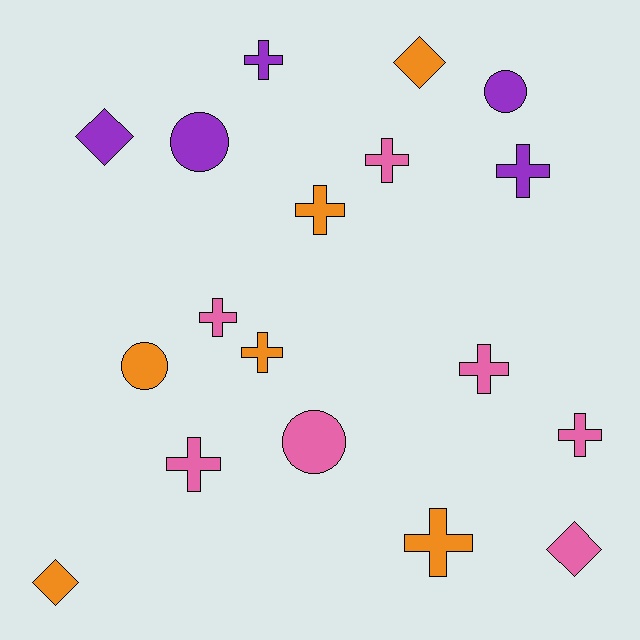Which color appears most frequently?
Pink, with 7 objects.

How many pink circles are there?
There is 1 pink circle.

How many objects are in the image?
There are 18 objects.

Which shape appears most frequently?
Cross, with 10 objects.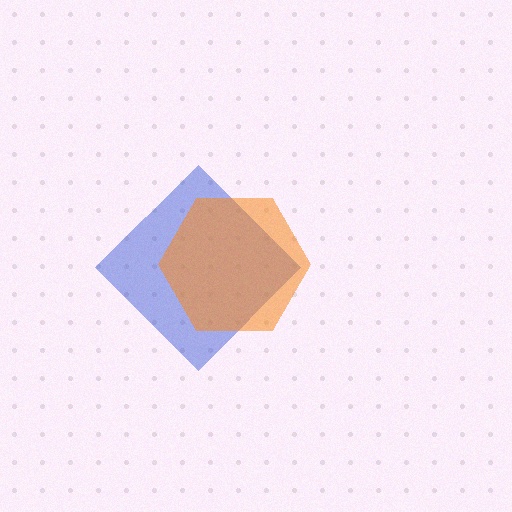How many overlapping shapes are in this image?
There are 2 overlapping shapes in the image.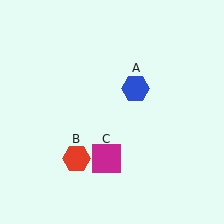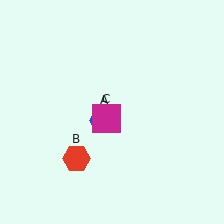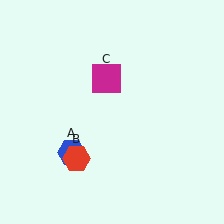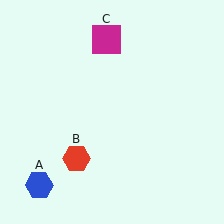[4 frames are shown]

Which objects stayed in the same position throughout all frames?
Red hexagon (object B) remained stationary.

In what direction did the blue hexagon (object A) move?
The blue hexagon (object A) moved down and to the left.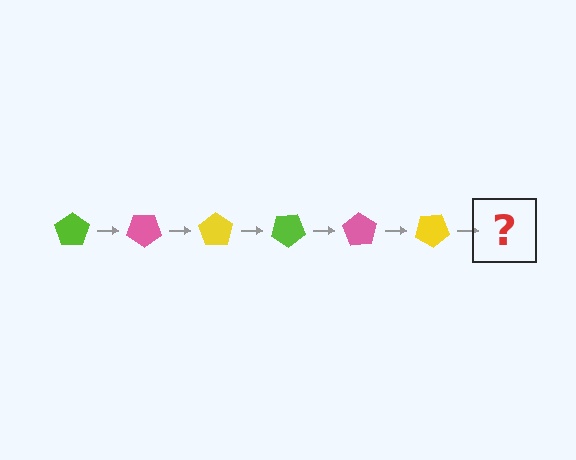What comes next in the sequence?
The next element should be a lime pentagon, rotated 210 degrees from the start.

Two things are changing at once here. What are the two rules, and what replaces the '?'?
The two rules are that it rotates 35 degrees each step and the color cycles through lime, pink, and yellow. The '?' should be a lime pentagon, rotated 210 degrees from the start.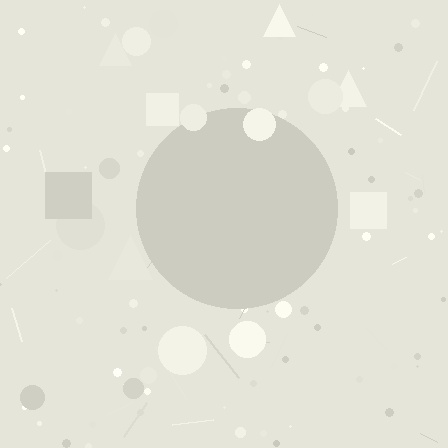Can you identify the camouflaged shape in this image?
The camouflaged shape is a circle.